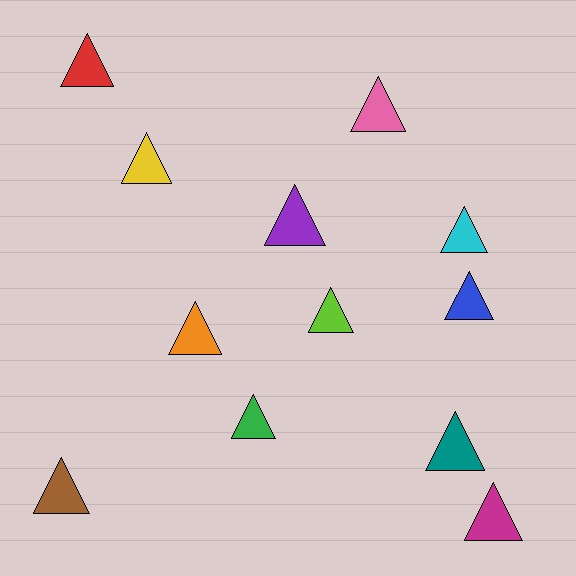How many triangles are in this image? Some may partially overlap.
There are 12 triangles.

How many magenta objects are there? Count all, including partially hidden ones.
There is 1 magenta object.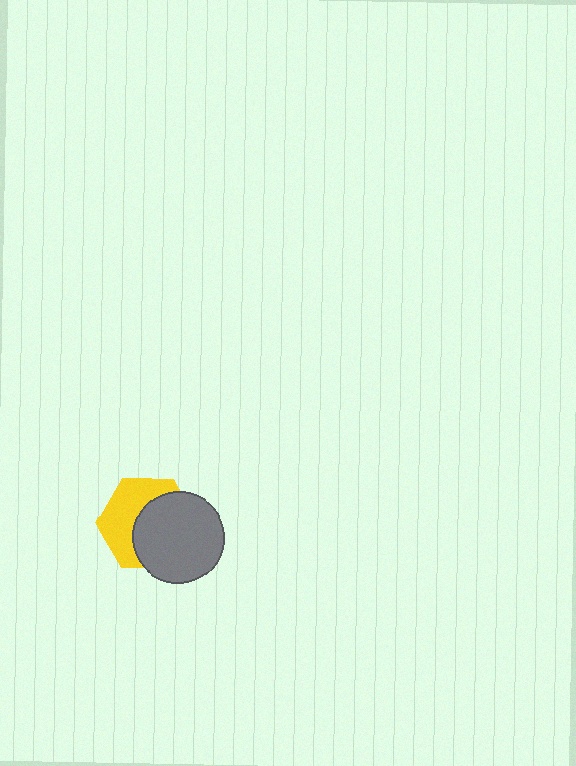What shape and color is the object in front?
The object in front is a gray circle.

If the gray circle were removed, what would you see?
You would see the complete yellow hexagon.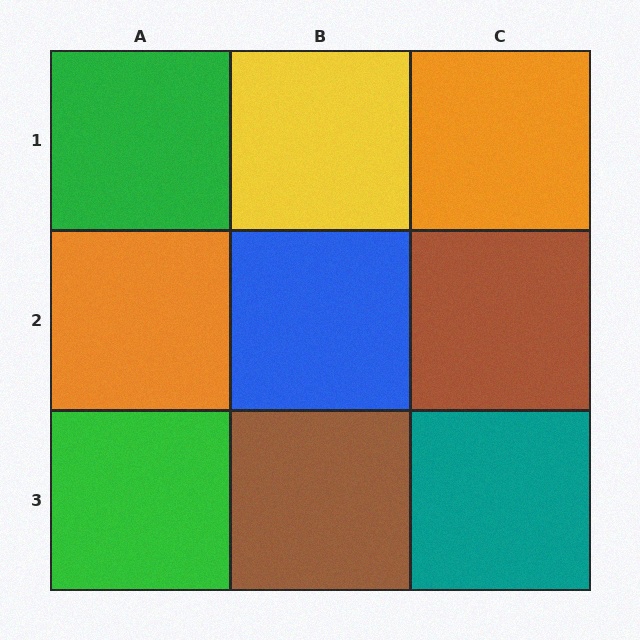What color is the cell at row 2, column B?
Blue.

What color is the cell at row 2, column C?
Brown.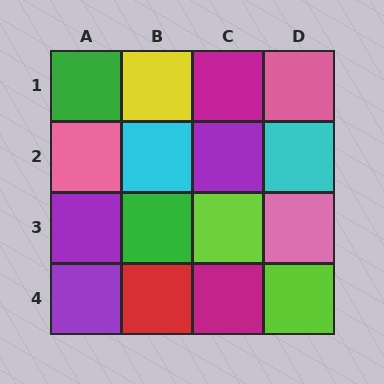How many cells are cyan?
2 cells are cyan.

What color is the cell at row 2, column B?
Cyan.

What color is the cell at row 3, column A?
Purple.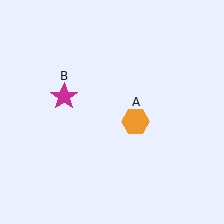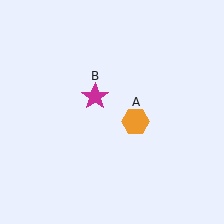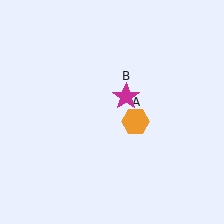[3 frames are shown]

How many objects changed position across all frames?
1 object changed position: magenta star (object B).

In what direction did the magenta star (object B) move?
The magenta star (object B) moved right.